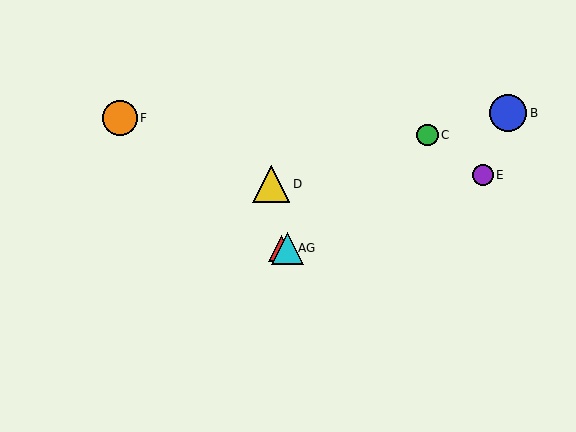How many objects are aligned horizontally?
2 objects (A, G) are aligned horizontally.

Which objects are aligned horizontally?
Objects A, G are aligned horizontally.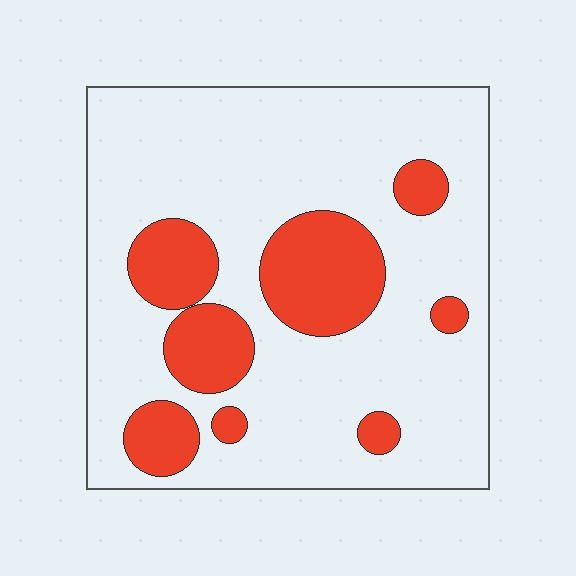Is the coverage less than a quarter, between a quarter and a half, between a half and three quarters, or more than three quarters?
Less than a quarter.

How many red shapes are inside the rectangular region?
8.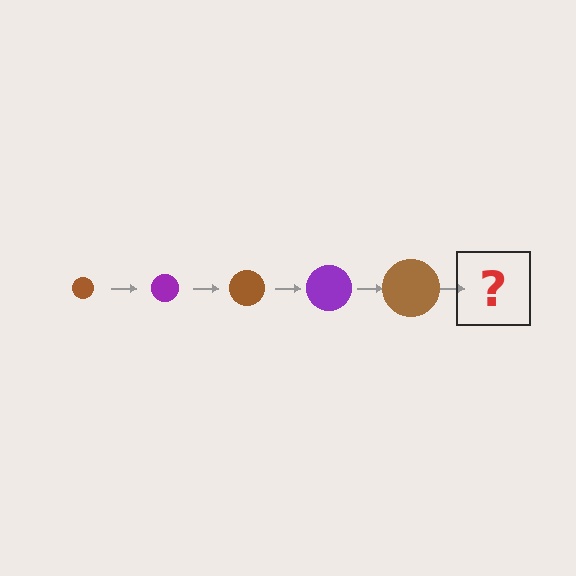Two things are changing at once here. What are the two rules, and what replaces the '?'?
The two rules are that the circle grows larger each step and the color cycles through brown and purple. The '?' should be a purple circle, larger than the previous one.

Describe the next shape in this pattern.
It should be a purple circle, larger than the previous one.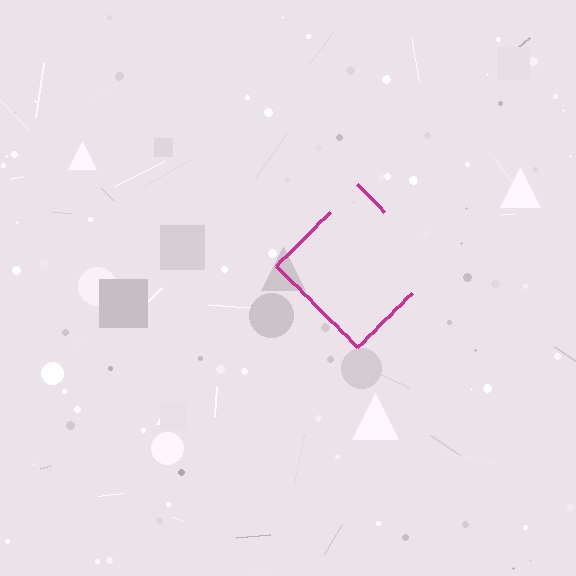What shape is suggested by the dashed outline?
The dashed outline suggests a diamond.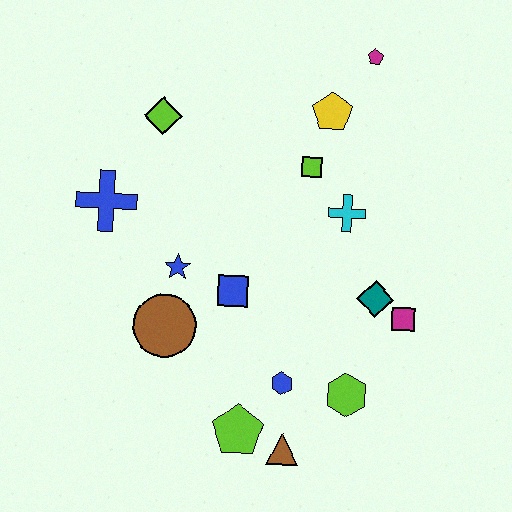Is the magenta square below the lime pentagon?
No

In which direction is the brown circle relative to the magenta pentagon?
The brown circle is below the magenta pentagon.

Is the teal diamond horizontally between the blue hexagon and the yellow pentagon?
No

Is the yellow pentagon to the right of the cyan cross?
No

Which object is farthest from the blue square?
The magenta pentagon is farthest from the blue square.